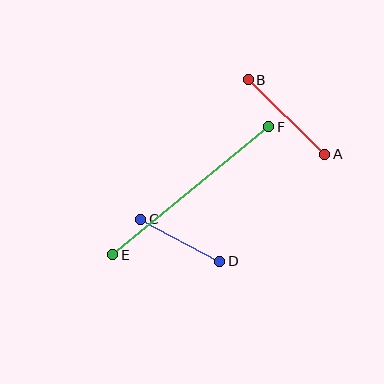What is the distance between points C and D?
The distance is approximately 90 pixels.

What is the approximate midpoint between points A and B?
The midpoint is at approximately (287, 117) pixels.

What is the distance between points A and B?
The distance is approximately 106 pixels.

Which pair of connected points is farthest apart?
Points E and F are farthest apart.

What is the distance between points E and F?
The distance is approximately 202 pixels.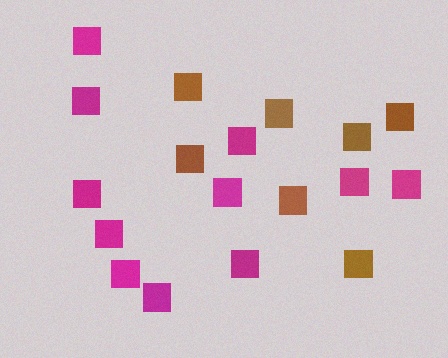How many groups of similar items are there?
There are 2 groups: one group of brown squares (7) and one group of magenta squares (11).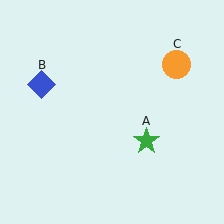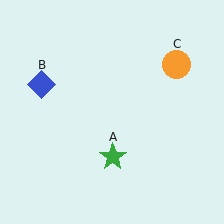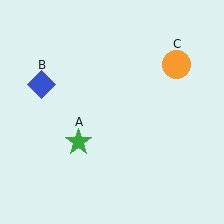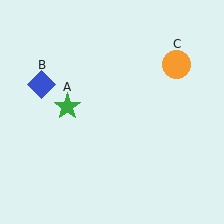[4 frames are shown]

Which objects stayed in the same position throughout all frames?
Blue diamond (object B) and orange circle (object C) remained stationary.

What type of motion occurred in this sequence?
The green star (object A) rotated clockwise around the center of the scene.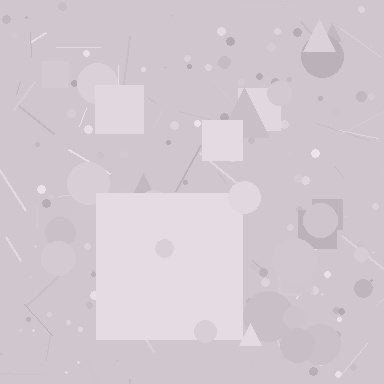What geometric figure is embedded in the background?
A square is embedded in the background.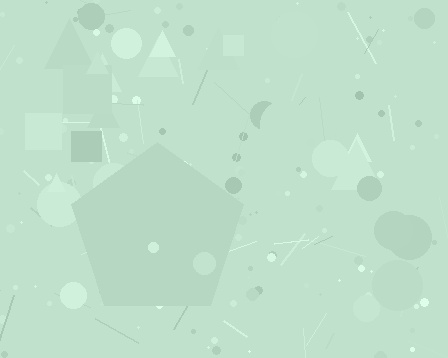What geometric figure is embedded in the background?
A pentagon is embedded in the background.